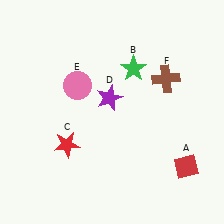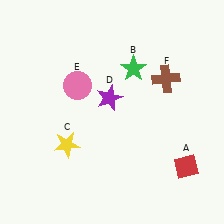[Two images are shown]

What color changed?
The star (C) changed from red in Image 1 to yellow in Image 2.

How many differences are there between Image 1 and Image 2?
There is 1 difference between the two images.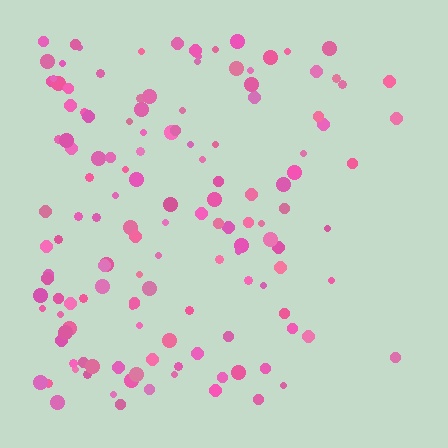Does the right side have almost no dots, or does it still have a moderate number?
Still a moderate number, just noticeably fewer than the left.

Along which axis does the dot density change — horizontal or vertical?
Horizontal.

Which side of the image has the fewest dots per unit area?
The right.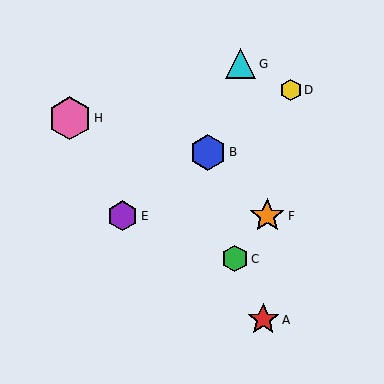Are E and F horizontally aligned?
Yes, both are at y≈216.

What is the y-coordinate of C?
Object C is at y≈259.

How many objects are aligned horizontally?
2 objects (E, F) are aligned horizontally.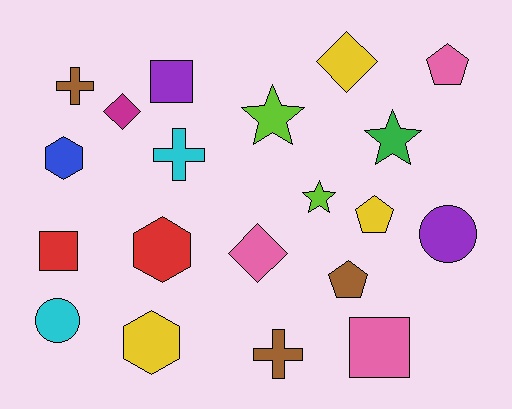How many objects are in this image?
There are 20 objects.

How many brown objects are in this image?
There are 3 brown objects.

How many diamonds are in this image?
There are 3 diamonds.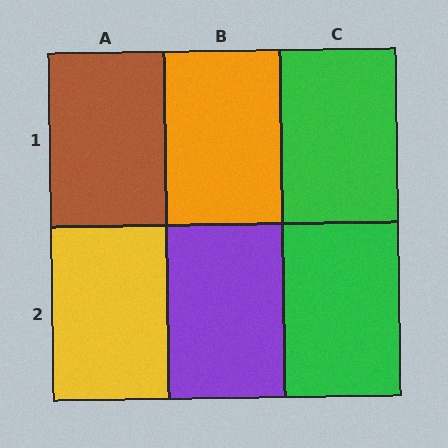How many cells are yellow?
1 cell is yellow.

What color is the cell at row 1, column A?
Brown.